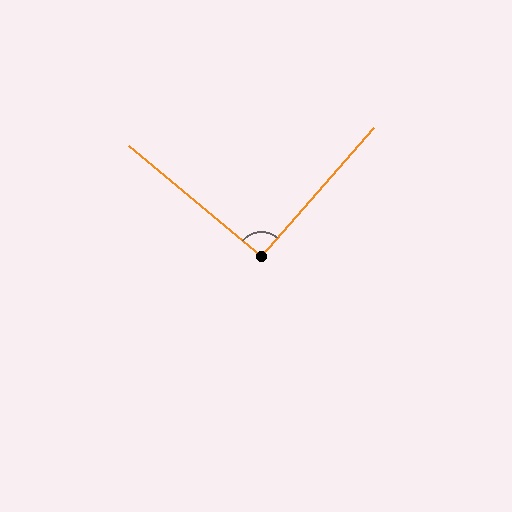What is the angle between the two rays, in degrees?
Approximately 91 degrees.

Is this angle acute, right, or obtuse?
It is approximately a right angle.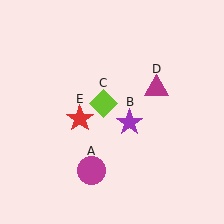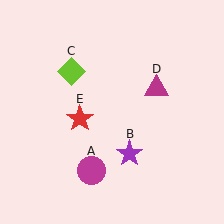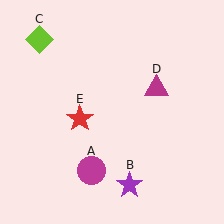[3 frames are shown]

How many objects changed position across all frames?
2 objects changed position: purple star (object B), lime diamond (object C).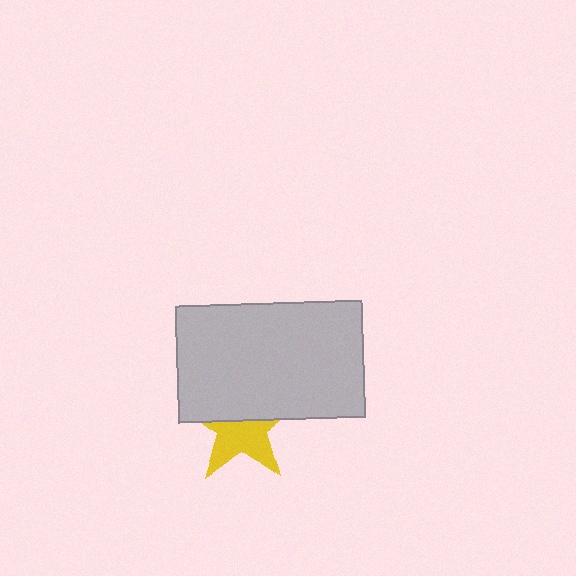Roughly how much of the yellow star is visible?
About half of it is visible (roughly 53%).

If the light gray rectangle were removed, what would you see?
You would see the complete yellow star.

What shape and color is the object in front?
The object in front is a light gray rectangle.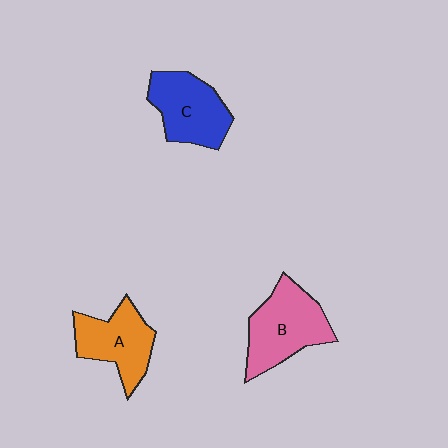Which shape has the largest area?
Shape B (pink).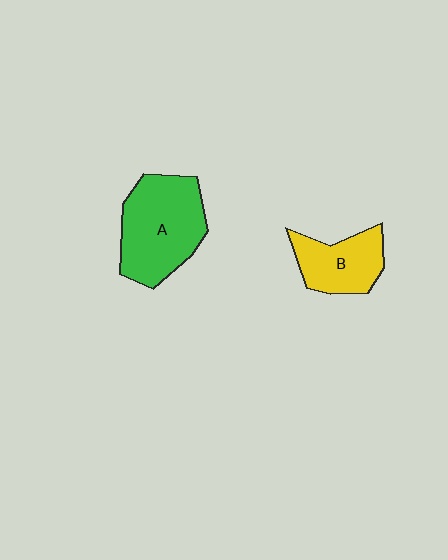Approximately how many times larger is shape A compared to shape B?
Approximately 1.6 times.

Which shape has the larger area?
Shape A (green).